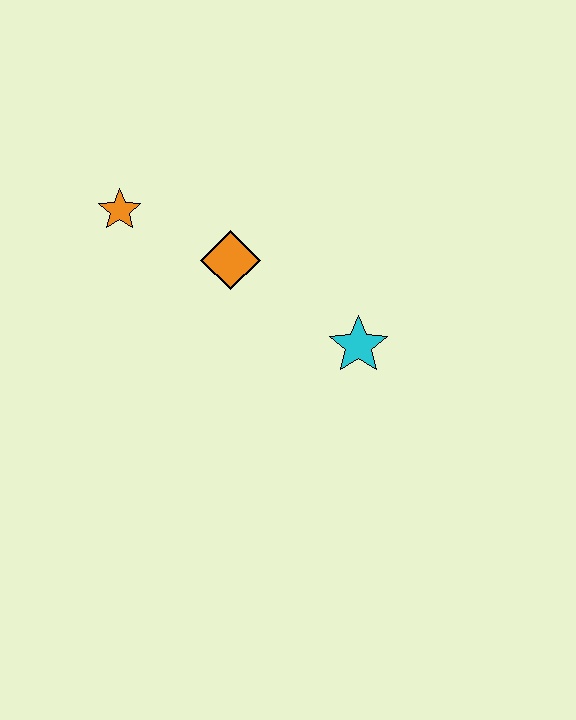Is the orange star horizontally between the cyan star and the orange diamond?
No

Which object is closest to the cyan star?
The orange diamond is closest to the cyan star.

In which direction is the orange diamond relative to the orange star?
The orange diamond is to the right of the orange star.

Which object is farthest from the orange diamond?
The cyan star is farthest from the orange diamond.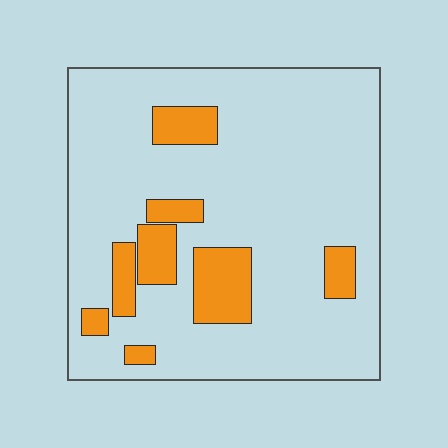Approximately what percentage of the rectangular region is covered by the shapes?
Approximately 15%.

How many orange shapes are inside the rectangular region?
8.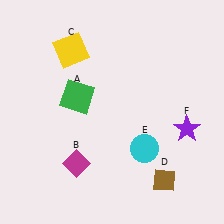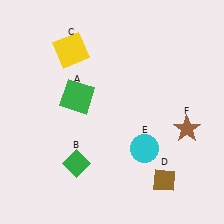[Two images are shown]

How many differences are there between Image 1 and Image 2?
There are 2 differences between the two images.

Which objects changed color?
B changed from magenta to green. F changed from purple to brown.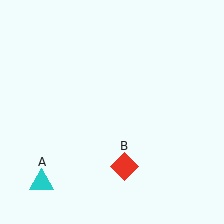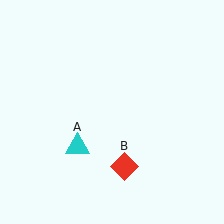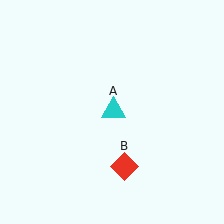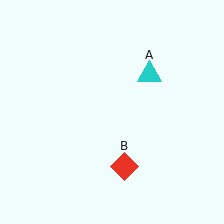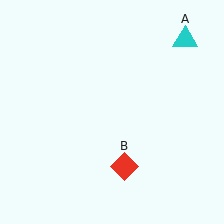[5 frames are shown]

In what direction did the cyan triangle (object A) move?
The cyan triangle (object A) moved up and to the right.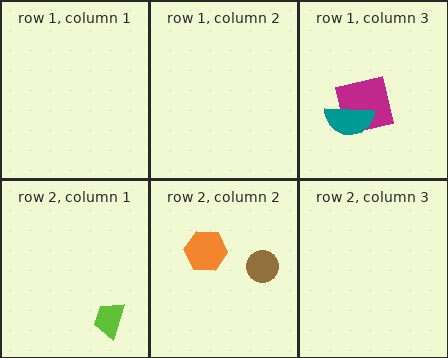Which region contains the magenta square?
The row 1, column 3 region.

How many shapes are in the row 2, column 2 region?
2.